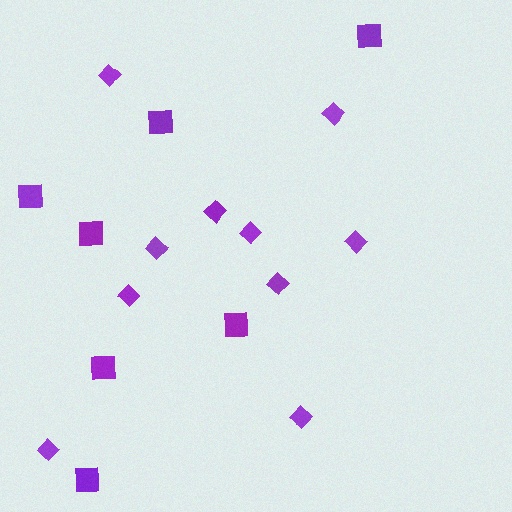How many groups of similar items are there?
There are 2 groups: one group of squares (7) and one group of diamonds (10).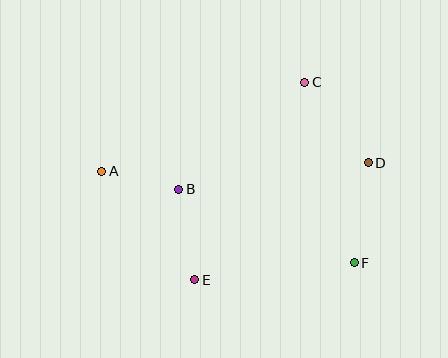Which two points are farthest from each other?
Points A and F are farthest from each other.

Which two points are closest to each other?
Points A and B are closest to each other.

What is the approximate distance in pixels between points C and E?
The distance between C and E is approximately 226 pixels.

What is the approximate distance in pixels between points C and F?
The distance between C and F is approximately 188 pixels.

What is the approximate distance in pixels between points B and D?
The distance between B and D is approximately 191 pixels.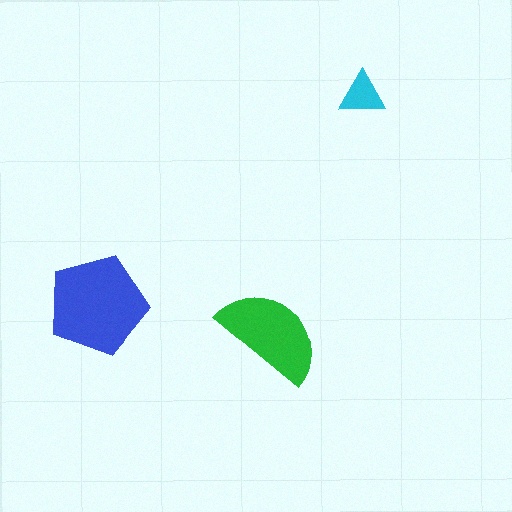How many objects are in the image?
There are 3 objects in the image.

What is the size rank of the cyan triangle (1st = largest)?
3rd.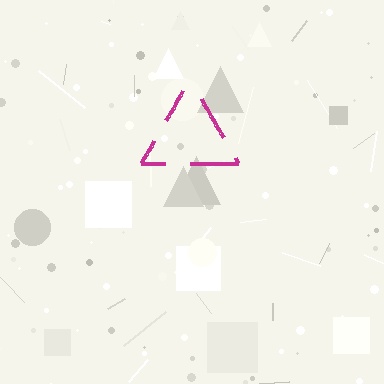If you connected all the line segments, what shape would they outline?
They would outline a triangle.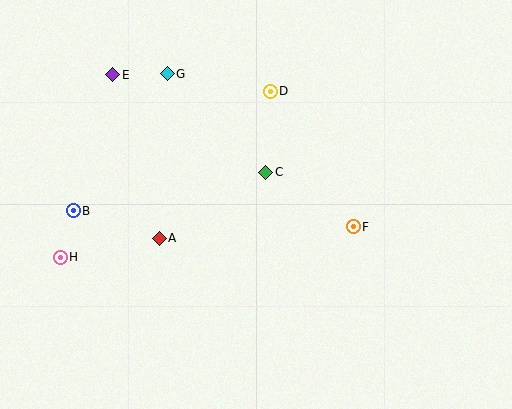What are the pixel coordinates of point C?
Point C is at (266, 172).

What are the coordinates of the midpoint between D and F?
The midpoint between D and F is at (312, 159).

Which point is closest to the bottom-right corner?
Point F is closest to the bottom-right corner.